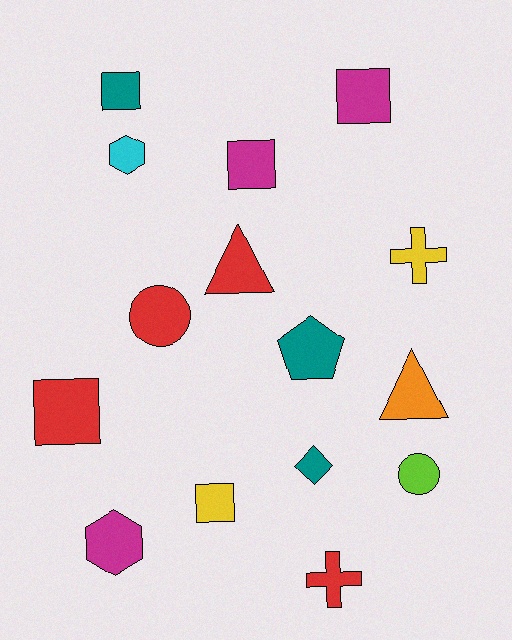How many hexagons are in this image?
There are 2 hexagons.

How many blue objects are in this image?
There are no blue objects.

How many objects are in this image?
There are 15 objects.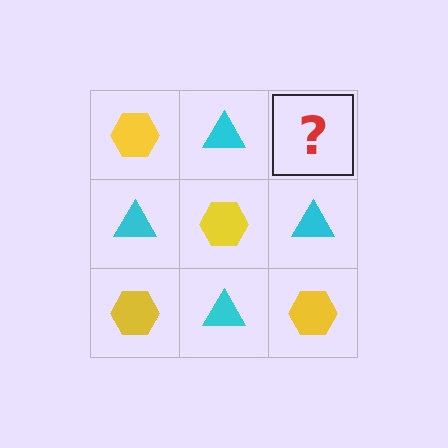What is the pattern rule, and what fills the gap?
The rule is that it alternates yellow hexagon and cyan triangle in a checkerboard pattern. The gap should be filled with a yellow hexagon.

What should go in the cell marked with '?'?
The missing cell should contain a yellow hexagon.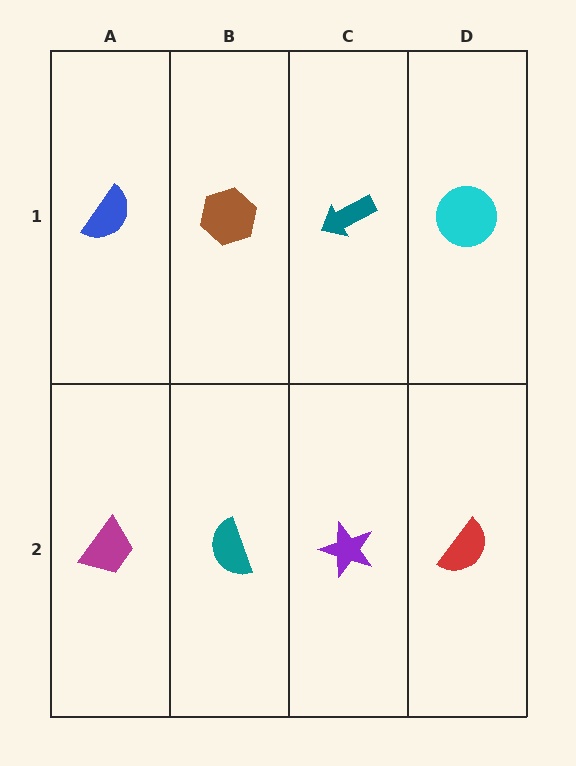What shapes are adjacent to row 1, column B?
A teal semicircle (row 2, column B), a blue semicircle (row 1, column A), a teal arrow (row 1, column C).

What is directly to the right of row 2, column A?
A teal semicircle.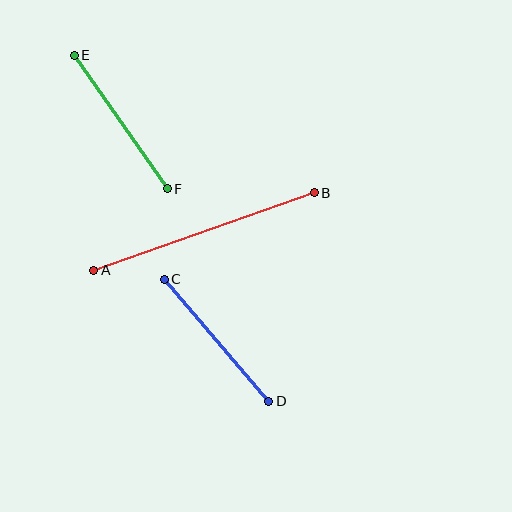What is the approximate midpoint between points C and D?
The midpoint is at approximately (217, 340) pixels.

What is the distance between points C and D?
The distance is approximately 161 pixels.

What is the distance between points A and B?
The distance is approximately 233 pixels.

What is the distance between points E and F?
The distance is approximately 163 pixels.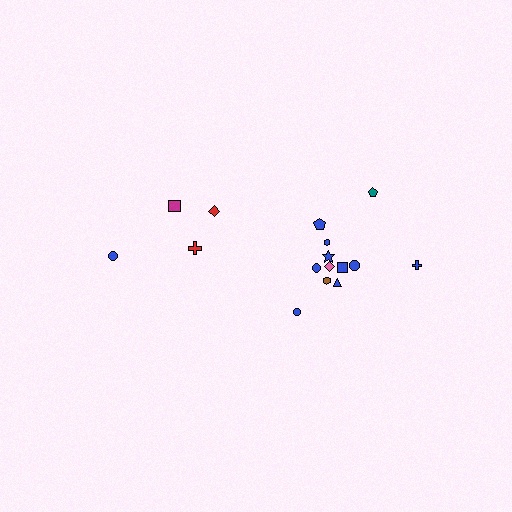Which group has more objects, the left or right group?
The right group.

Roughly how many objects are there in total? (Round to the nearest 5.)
Roughly 15 objects in total.